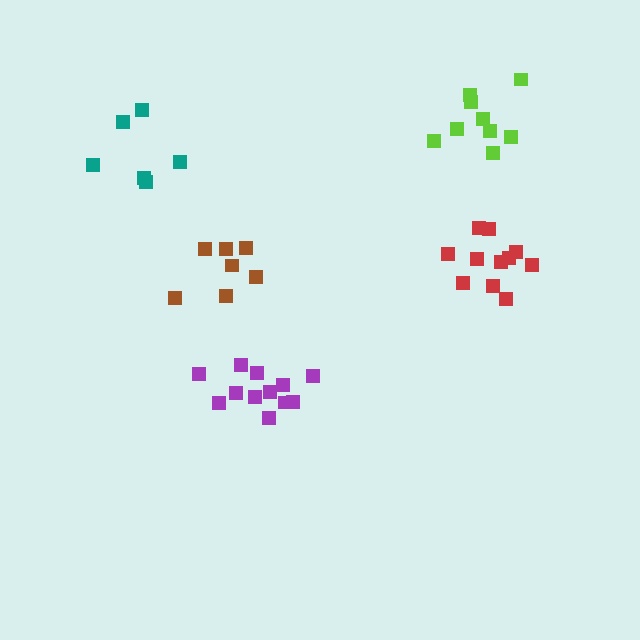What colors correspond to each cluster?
The clusters are colored: brown, lime, purple, red, teal.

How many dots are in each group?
Group 1: 7 dots, Group 2: 9 dots, Group 3: 12 dots, Group 4: 11 dots, Group 5: 6 dots (45 total).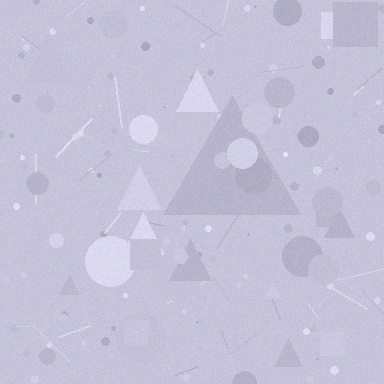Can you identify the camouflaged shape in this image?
The camouflaged shape is a triangle.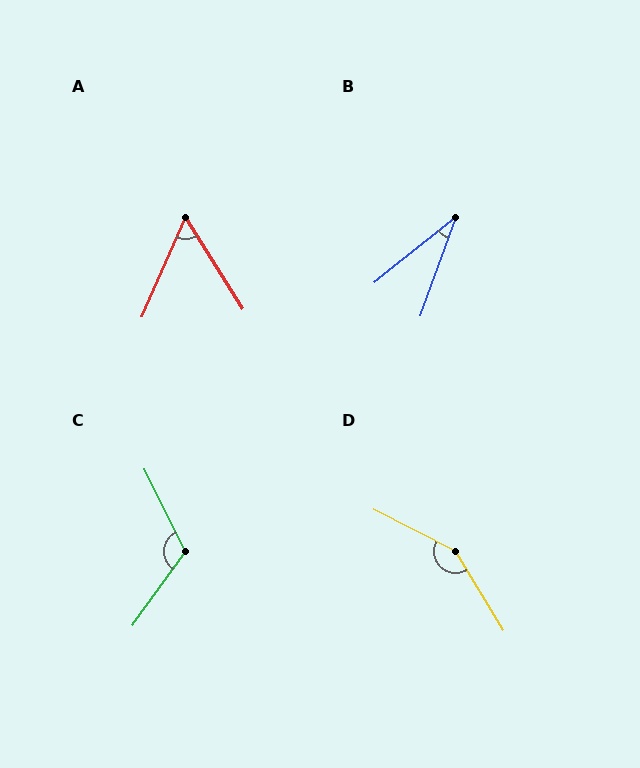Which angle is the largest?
D, at approximately 148 degrees.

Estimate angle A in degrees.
Approximately 56 degrees.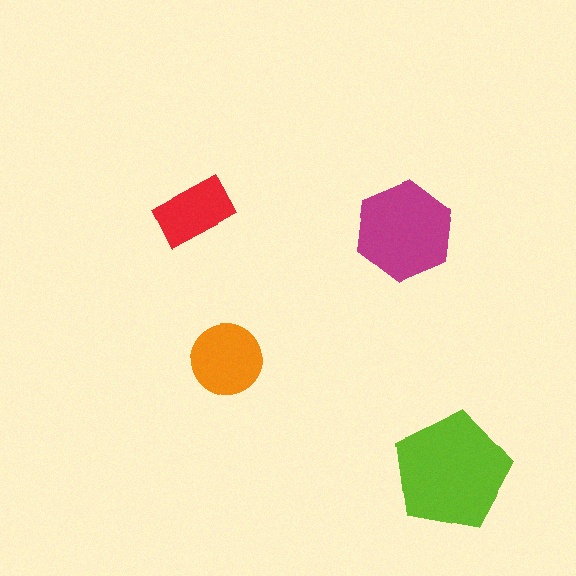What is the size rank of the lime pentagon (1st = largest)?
1st.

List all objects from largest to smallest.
The lime pentagon, the magenta hexagon, the orange circle, the red rectangle.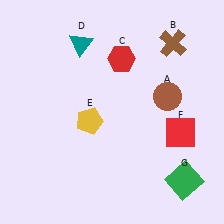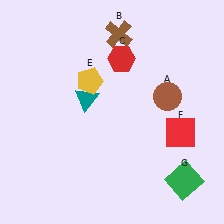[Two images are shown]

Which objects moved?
The objects that moved are: the brown cross (B), the teal triangle (D), the yellow pentagon (E).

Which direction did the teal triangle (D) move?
The teal triangle (D) moved down.